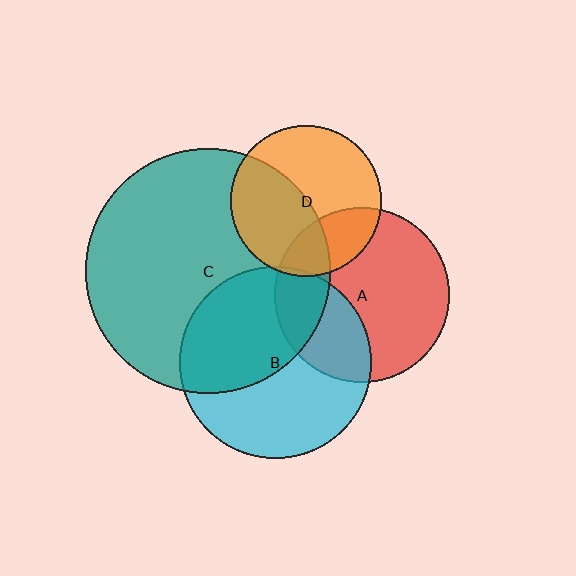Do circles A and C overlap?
Yes.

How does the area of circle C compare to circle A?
Approximately 2.0 times.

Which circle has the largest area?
Circle C (teal).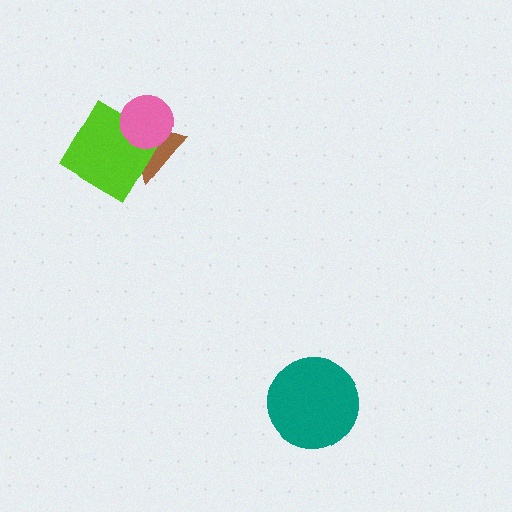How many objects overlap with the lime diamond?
2 objects overlap with the lime diamond.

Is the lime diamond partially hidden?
Yes, it is partially covered by another shape.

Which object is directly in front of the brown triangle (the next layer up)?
The lime diamond is directly in front of the brown triangle.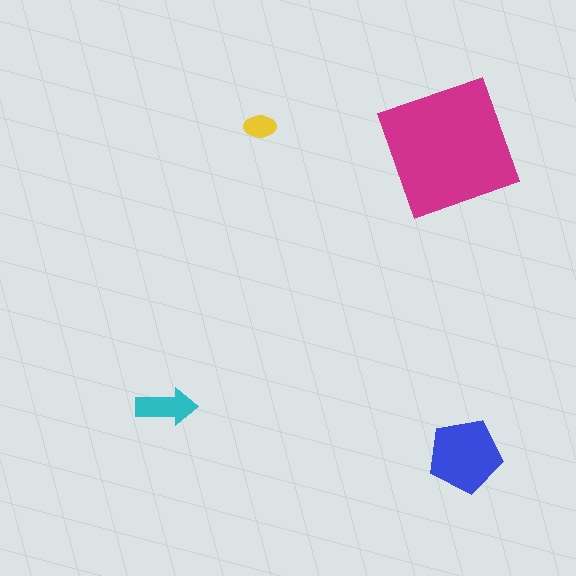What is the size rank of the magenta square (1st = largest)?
1st.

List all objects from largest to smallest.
The magenta square, the blue pentagon, the cyan arrow, the yellow ellipse.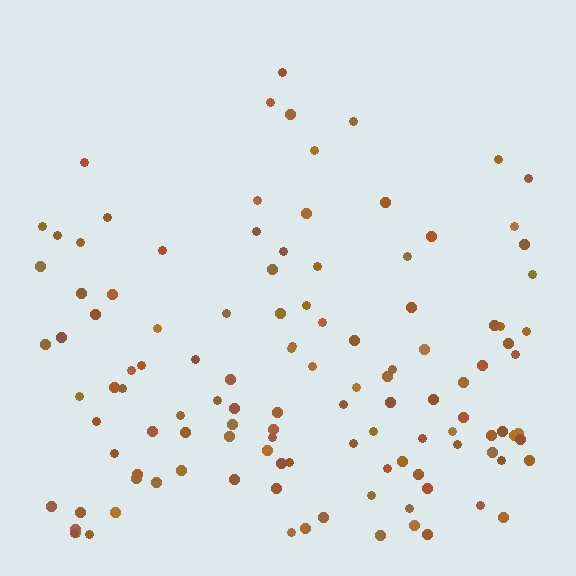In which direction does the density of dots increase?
From top to bottom, with the bottom side densest.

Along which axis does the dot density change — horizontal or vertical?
Vertical.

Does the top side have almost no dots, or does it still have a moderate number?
Still a moderate number, just noticeably fewer than the bottom.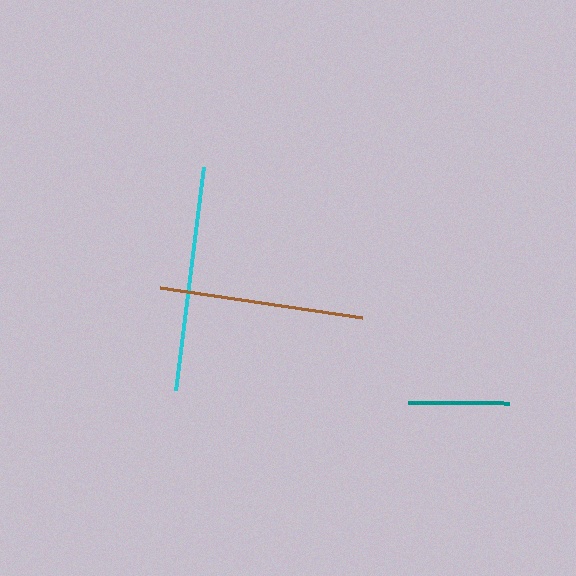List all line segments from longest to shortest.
From longest to shortest: cyan, brown, teal.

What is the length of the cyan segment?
The cyan segment is approximately 225 pixels long.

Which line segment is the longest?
The cyan line is the longest at approximately 225 pixels.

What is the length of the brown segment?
The brown segment is approximately 204 pixels long.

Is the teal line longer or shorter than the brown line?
The brown line is longer than the teal line.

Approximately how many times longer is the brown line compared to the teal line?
The brown line is approximately 2.0 times the length of the teal line.